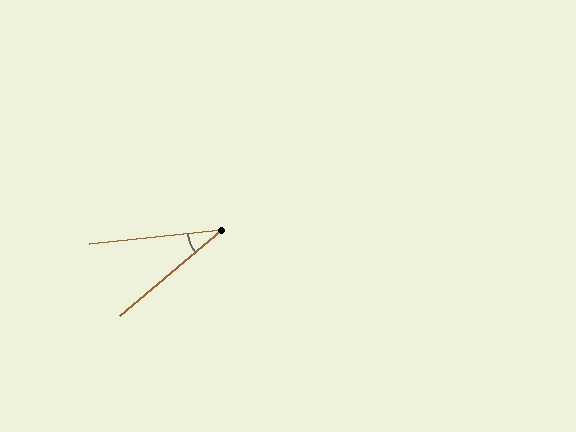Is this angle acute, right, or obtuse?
It is acute.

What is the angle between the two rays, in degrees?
Approximately 34 degrees.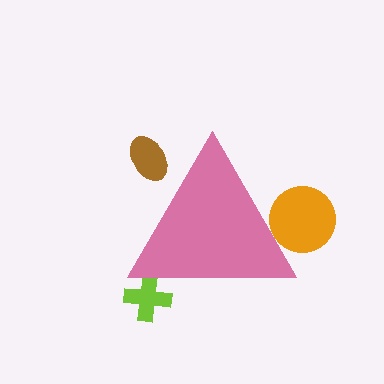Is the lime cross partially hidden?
Yes, the lime cross is partially hidden behind the pink triangle.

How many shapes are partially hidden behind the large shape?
3 shapes are partially hidden.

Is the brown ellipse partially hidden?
Yes, the brown ellipse is partially hidden behind the pink triangle.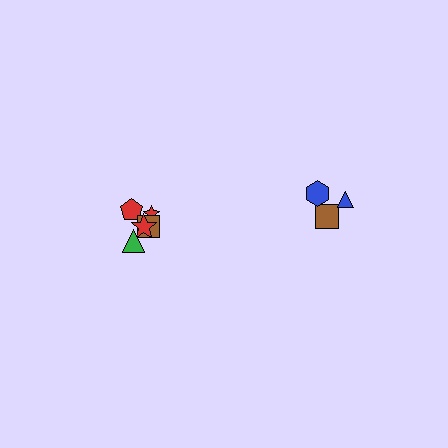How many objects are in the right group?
There are 3 objects.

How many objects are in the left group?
There are 5 objects.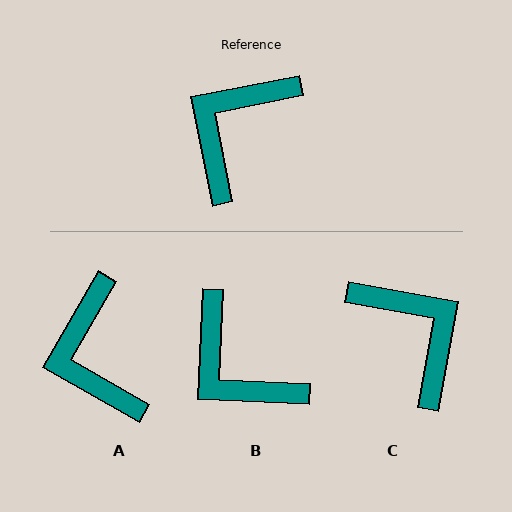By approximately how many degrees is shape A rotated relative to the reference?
Approximately 49 degrees counter-clockwise.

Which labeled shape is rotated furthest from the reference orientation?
C, about 112 degrees away.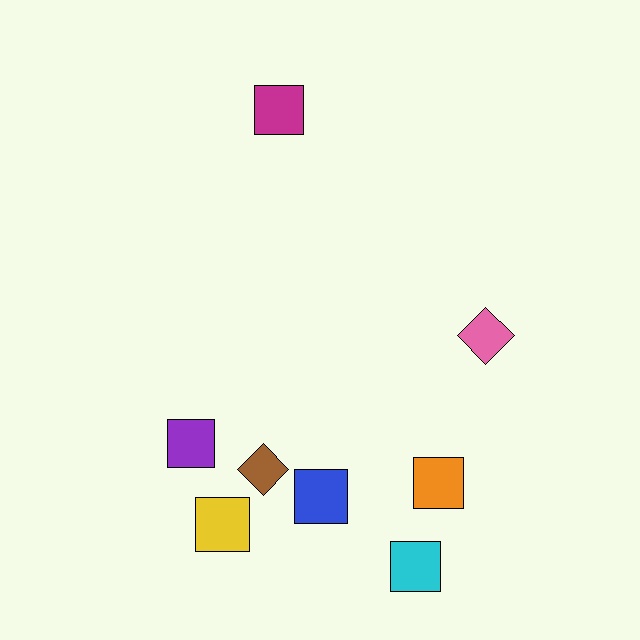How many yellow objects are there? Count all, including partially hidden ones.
There is 1 yellow object.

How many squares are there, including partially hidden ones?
There are 6 squares.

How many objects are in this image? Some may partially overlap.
There are 8 objects.